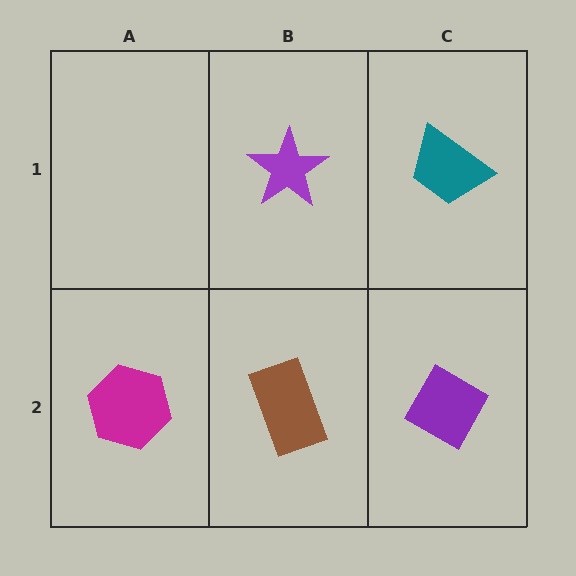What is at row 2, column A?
A magenta hexagon.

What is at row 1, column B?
A purple star.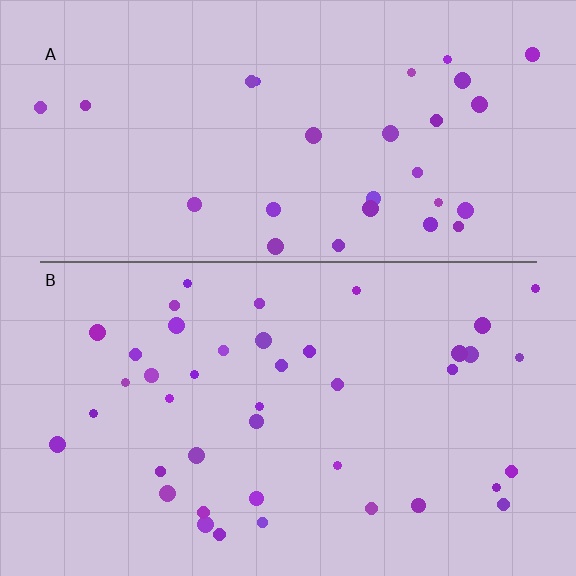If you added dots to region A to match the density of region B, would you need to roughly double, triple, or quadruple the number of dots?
Approximately double.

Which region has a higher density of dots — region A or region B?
B (the bottom).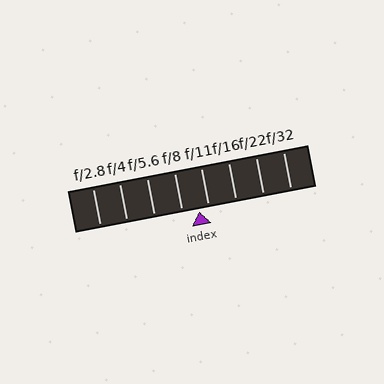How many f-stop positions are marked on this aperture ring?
There are 8 f-stop positions marked.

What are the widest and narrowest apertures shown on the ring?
The widest aperture shown is f/2.8 and the narrowest is f/32.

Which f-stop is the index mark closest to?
The index mark is closest to f/11.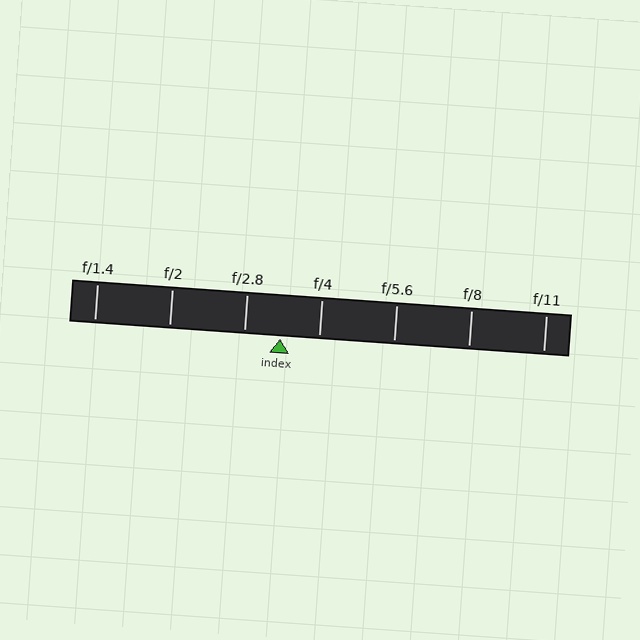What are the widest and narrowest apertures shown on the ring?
The widest aperture shown is f/1.4 and the narrowest is f/11.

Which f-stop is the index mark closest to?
The index mark is closest to f/2.8.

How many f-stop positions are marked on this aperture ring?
There are 7 f-stop positions marked.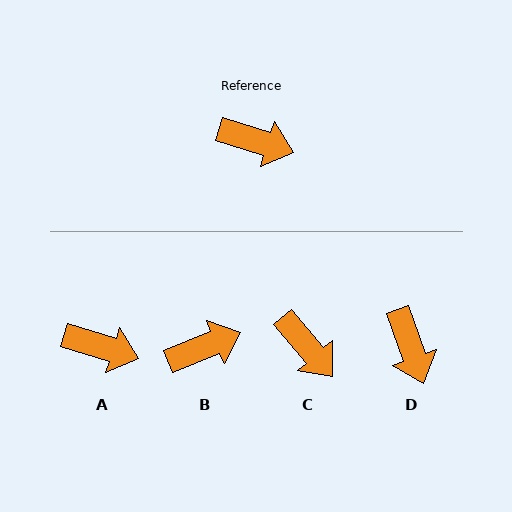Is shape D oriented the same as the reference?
No, it is off by about 53 degrees.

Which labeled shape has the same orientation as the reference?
A.